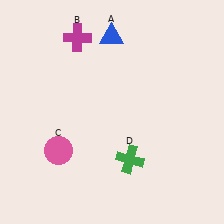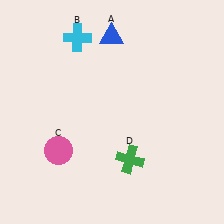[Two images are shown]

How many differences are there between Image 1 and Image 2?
There is 1 difference between the two images.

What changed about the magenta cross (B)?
In Image 1, B is magenta. In Image 2, it changed to cyan.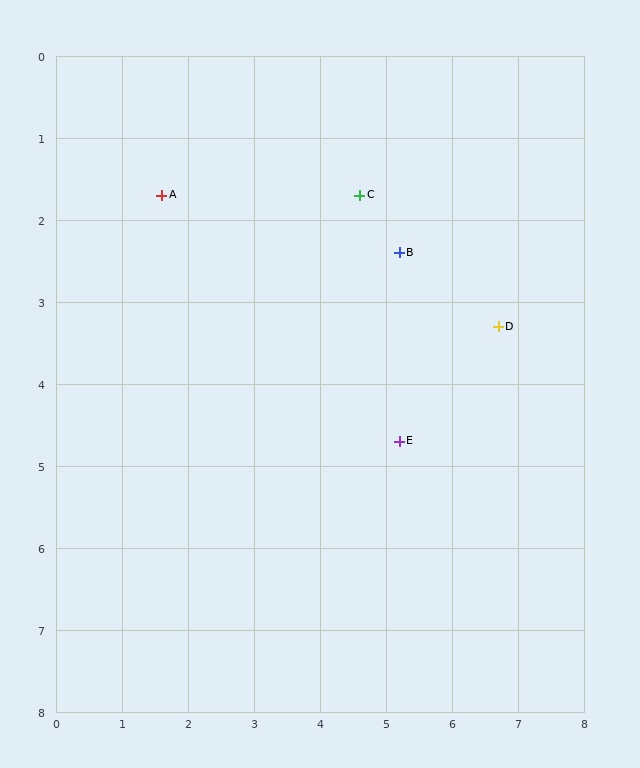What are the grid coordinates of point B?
Point B is at approximately (5.2, 2.4).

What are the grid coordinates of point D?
Point D is at approximately (6.7, 3.3).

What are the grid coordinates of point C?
Point C is at approximately (4.6, 1.7).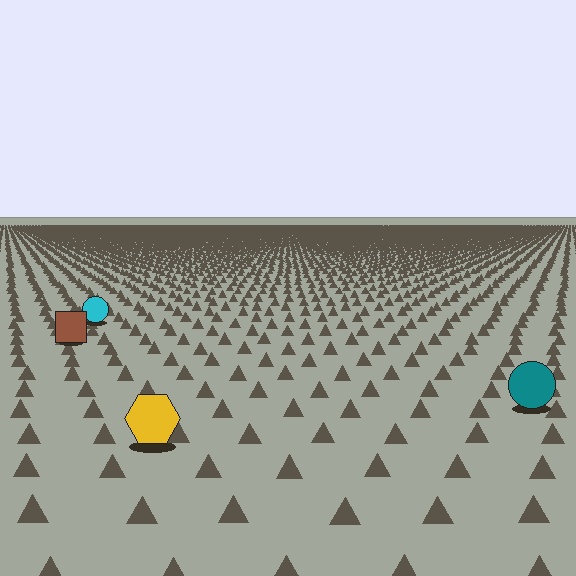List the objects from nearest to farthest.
From nearest to farthest: the yellow hexagon, the teal circle, the brown square, the cyan circle.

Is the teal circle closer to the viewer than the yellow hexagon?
No. The yellow hexagon is closer — you can tell from the texture gradient: the ground texture is coarser near it.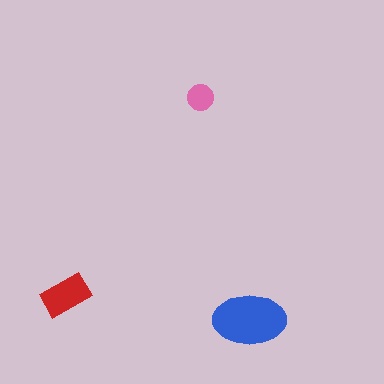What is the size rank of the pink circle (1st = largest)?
3rd.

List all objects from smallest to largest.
The pink circle, the red rectangle, the blue ellipse.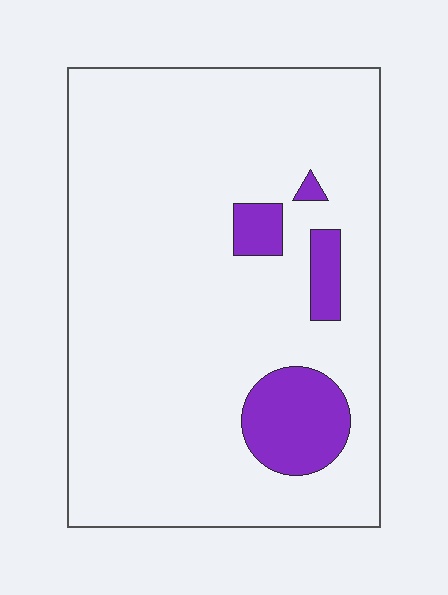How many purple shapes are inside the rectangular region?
4.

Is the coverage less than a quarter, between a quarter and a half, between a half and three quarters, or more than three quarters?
Less than a quarter.